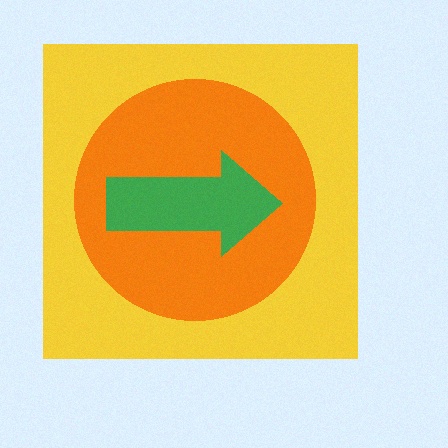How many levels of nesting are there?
3.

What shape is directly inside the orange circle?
The green arrow.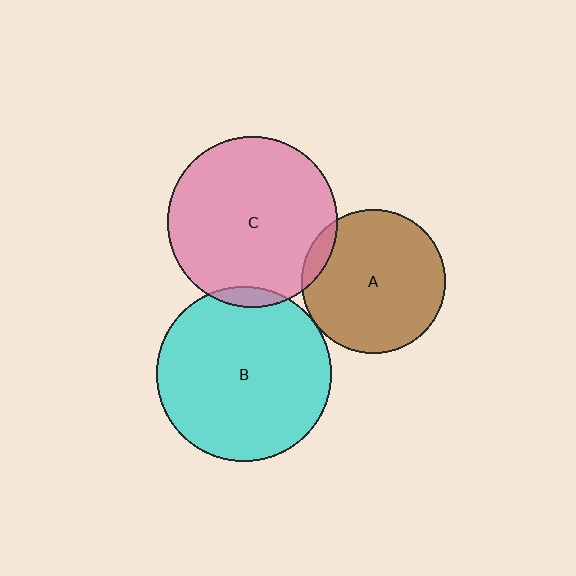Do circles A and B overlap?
Yes.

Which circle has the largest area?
Circle B (cyan).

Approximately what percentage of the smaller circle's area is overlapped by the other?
Approximately 5%.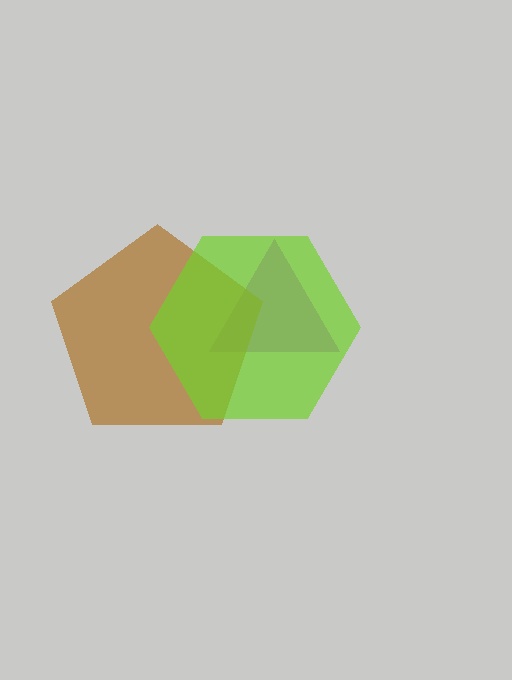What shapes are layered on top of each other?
The layered shapes are: a purple triangle, a brown pentagon, a lime hexagon.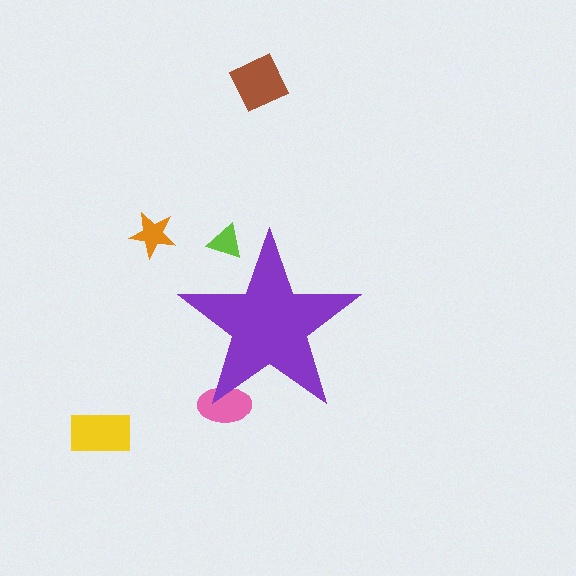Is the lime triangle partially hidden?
Yes, the lime triangle is partially hidden behind the purple star.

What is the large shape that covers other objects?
A purple star.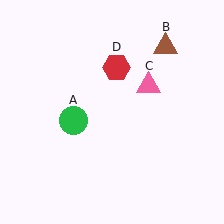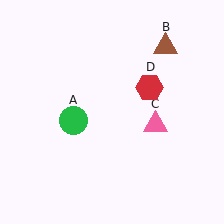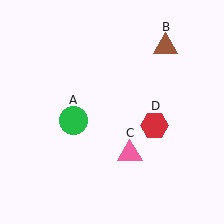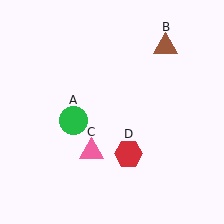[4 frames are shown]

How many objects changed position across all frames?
2 objects changed position: pink triangle (object C), red hexagon (object D).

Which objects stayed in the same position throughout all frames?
Green circle (object A) and brown triangle (object B) remained stationary.